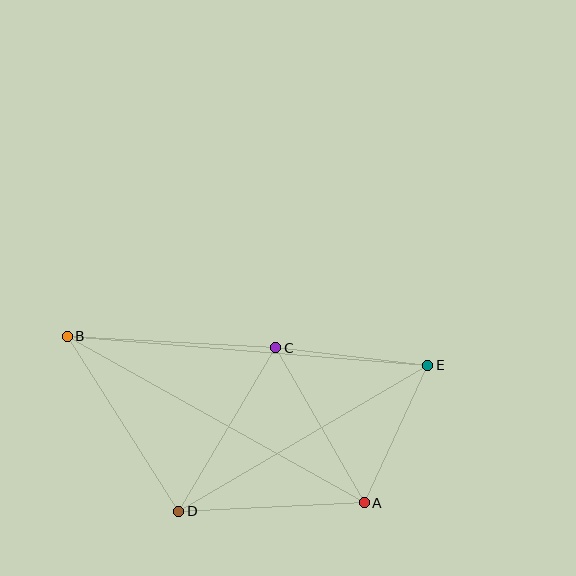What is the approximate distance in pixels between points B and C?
The distance between B and C is approximately 209 pixels.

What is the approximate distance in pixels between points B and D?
The distance between B and D is approximately 208 pixels.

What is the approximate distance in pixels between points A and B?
The distance between A and B is approximately 341 pixels.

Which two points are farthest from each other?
Points B and E are farthest from each other.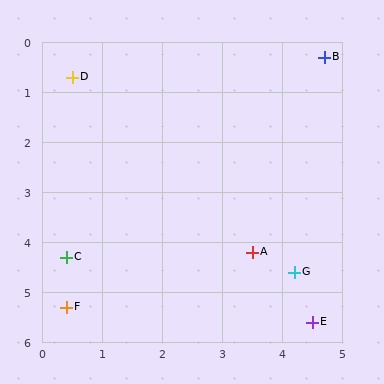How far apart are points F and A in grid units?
Points F and A are about 3.3 grid units apart.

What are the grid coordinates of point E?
Point E is at approximately (4.5, 5.6).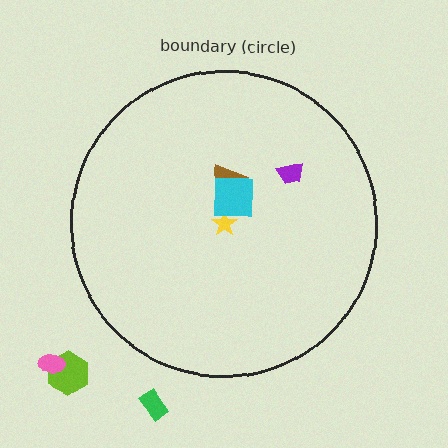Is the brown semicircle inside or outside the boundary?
Inside.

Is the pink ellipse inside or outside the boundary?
Outside.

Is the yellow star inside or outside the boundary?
Inside.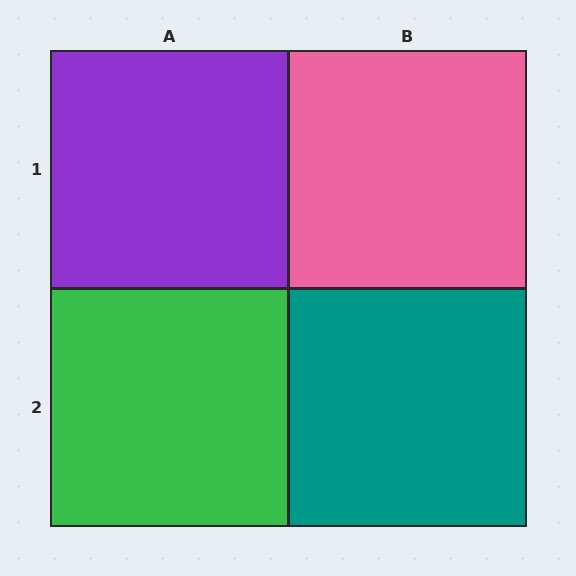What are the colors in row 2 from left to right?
Green, teal.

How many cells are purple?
1 cell is purple.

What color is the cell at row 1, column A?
Purple.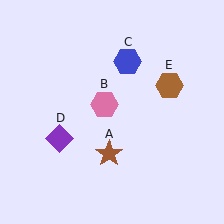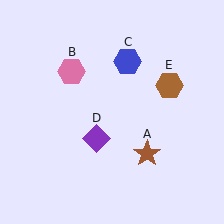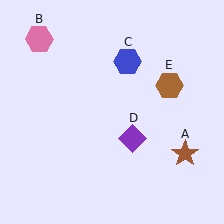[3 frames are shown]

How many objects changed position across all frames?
3 objects changed position: brown star (object A), pink hexagon (object B), purple diamond (object D).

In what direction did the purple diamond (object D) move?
The purple diamond (object D) moved right.